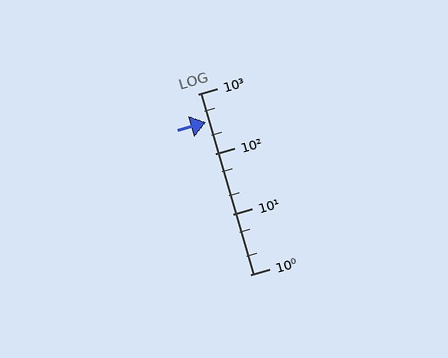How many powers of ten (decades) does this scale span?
The scale spans 3 decades, from 1 to 1000.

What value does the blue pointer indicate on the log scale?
The pointer indicates approximately 340.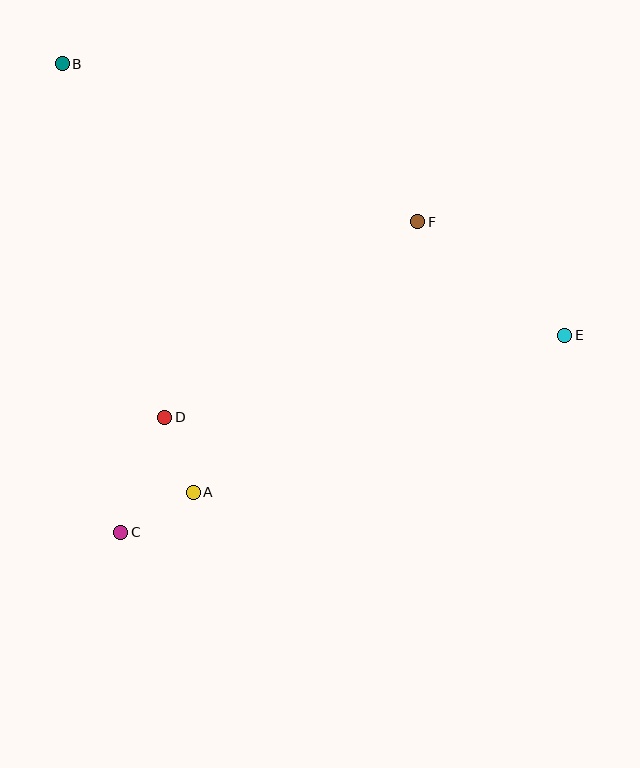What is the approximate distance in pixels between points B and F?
The distance between B and F is approximately 389 pixels.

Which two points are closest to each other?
Points A and D are closest to each other.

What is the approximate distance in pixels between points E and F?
The distance between E and F is approximately 186 pixels.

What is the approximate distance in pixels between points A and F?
The distance between A and F is approximately 351 pixels.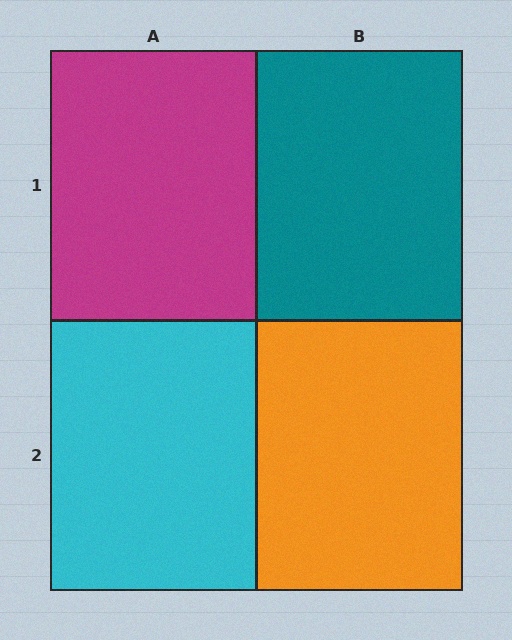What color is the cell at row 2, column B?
Orange.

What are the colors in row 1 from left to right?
Magenta, teal.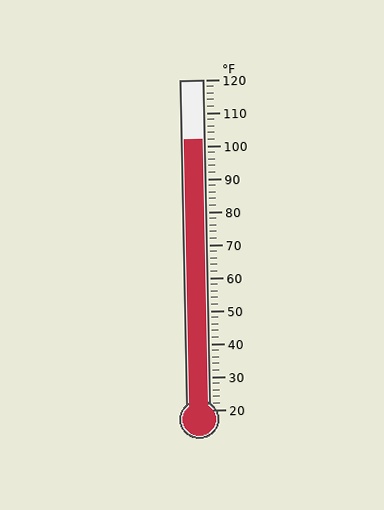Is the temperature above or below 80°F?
The temperature is above 80°F.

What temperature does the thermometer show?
The thermometer shows approximately 102°F.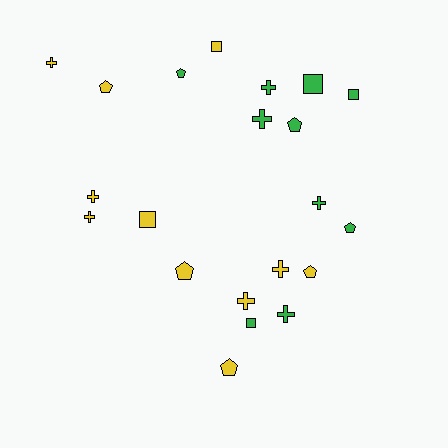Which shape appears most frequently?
Cross, with 9 objects.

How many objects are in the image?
There are 21 objects.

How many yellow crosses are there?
There are 5 yellow crosses.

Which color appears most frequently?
Yellow, with 11 objects.